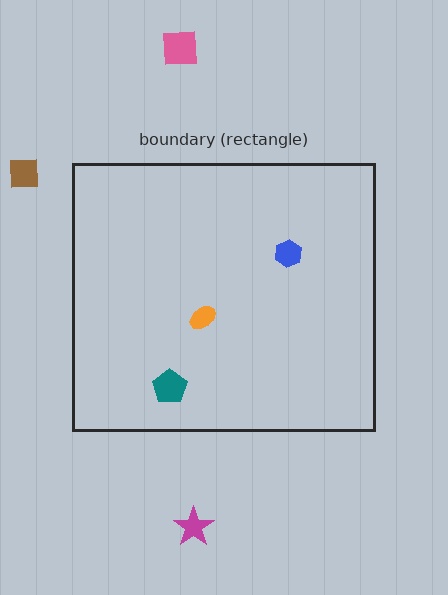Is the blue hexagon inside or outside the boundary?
Inside.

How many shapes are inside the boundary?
3 inside, 3 outside.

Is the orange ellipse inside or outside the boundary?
Inside.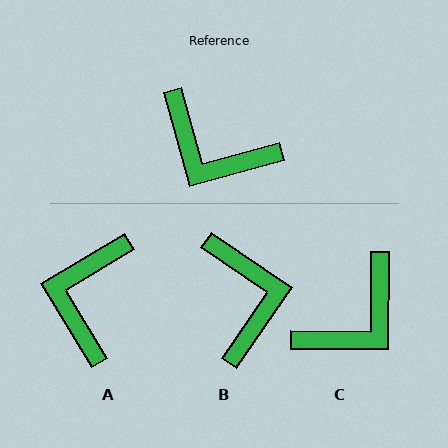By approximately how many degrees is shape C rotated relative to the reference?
Approximately 74 degrees counter-clockwise.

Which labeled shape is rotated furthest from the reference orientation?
B, about 130 degrees away.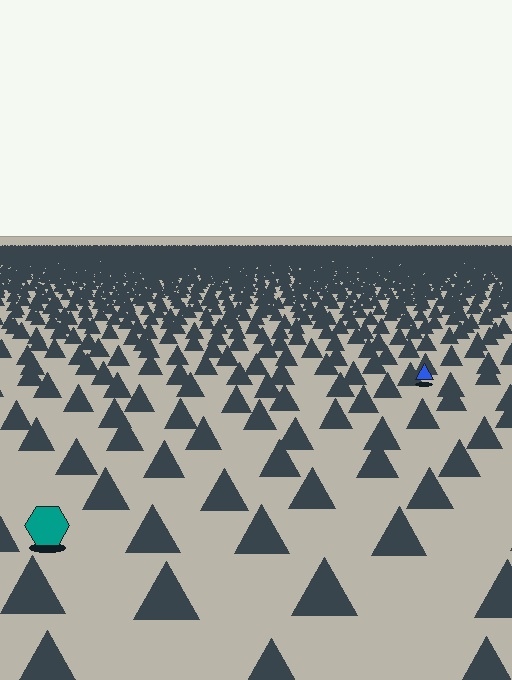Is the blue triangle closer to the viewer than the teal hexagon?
No. The teal hexagon is closer — you can tell from the texture gradient: the ground texture is coarser near it.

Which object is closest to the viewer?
The teal hexagon is closest. The texture marks near it are larger and more spread out.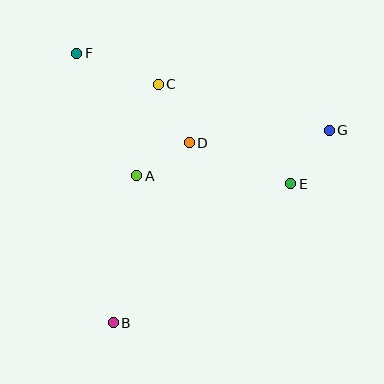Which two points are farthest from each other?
Points B and G are farthest from each other.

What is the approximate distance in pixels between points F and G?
The distance between F and G is approximately 264 pixels.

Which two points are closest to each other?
Points A and D are closest to each other.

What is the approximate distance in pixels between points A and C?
The distance between A and C is approximately 94 pixels.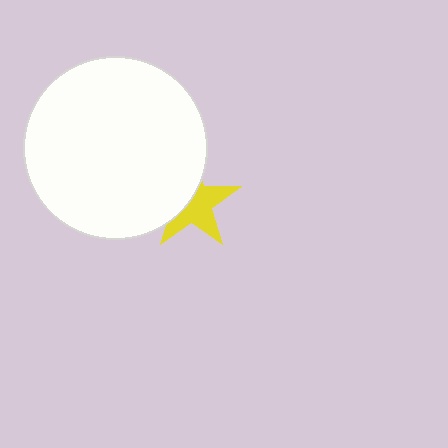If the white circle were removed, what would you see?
You would see the complete yellow star.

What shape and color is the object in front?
The object in front is a white circle.